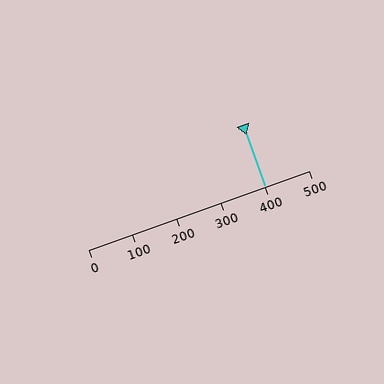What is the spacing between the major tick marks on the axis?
The major ticks are spaced 100 apart.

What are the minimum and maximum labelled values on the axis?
The axis runs from 0 to 500.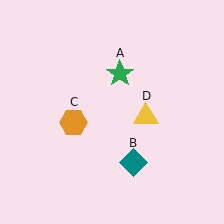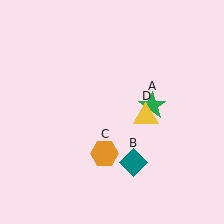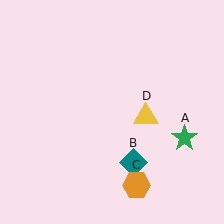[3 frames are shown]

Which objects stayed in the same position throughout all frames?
Teal diamond (object B) and yellow triangle (object D) remained stationary.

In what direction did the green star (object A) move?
The green star (object A) moved down and to the right.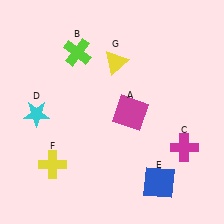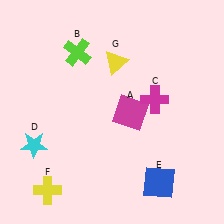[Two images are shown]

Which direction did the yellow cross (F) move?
The yellow cross (F) moved down.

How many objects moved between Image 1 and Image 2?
3 objects moved between the two images.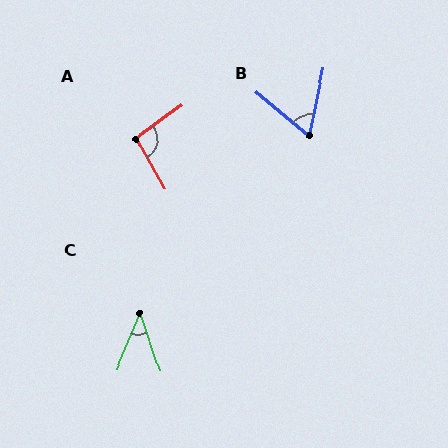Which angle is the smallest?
C, at approximately 41 degrees.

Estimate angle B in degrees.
Approximately 62 degrees.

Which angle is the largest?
A, at approximately 97 degrees.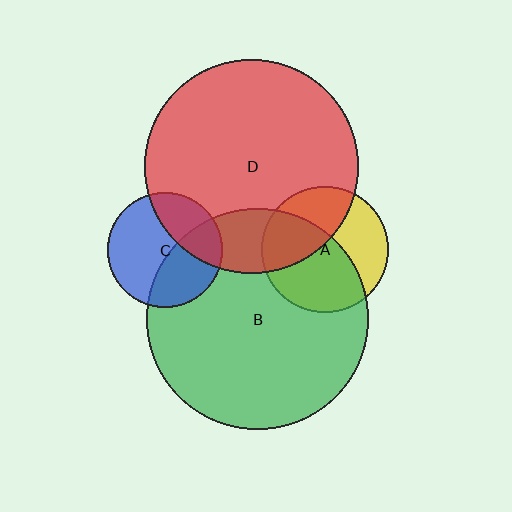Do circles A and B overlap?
Yes.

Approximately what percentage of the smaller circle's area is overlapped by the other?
Approximately 55%.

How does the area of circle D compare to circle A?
Approximately 2.9 times.